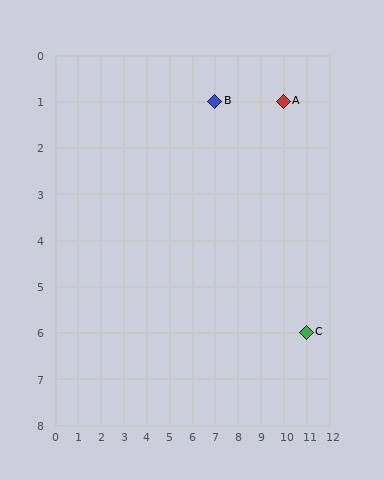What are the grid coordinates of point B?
Point B is at grid coordinates (7, 1).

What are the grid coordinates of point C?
Point C is at grid coordinates (11, 6).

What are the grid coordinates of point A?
Point A is at grid coordinates (10, 1).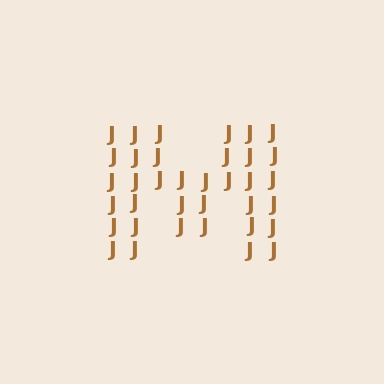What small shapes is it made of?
It is made of small letter J's.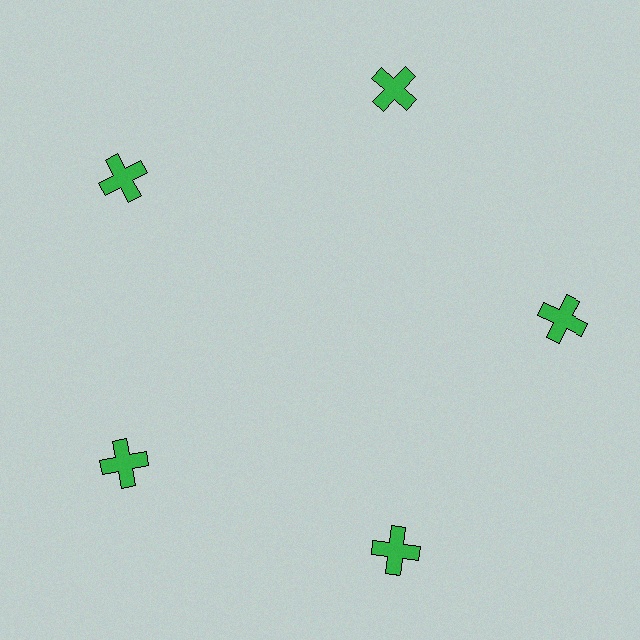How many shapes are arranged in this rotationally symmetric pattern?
There are 5 shapes, arranged in 5 groups of 1.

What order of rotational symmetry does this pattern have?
This pattern has 5-fold rotational symmetry.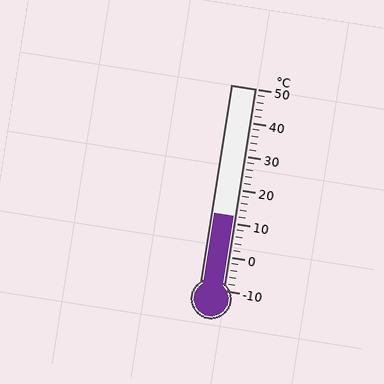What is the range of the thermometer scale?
The thermometer scale ranges from -10°C to 50°C.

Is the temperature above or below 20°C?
The temperature is below 20°C.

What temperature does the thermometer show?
The thermometer shows approximately 12°C.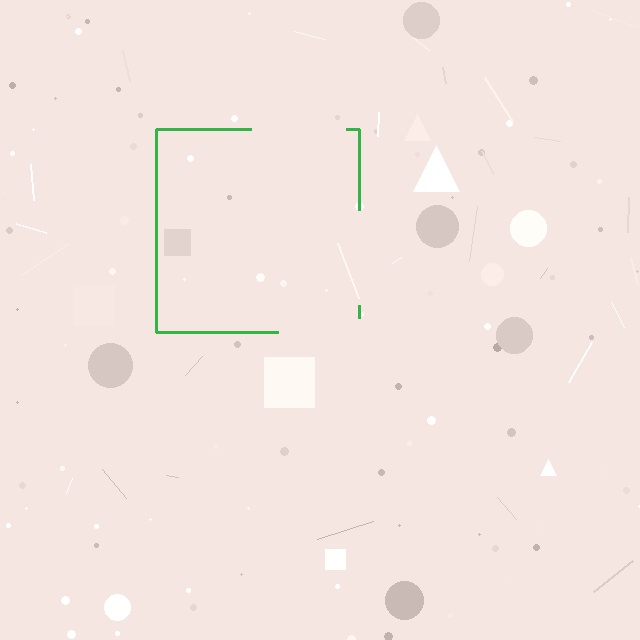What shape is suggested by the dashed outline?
The dashed outline suggests a square.